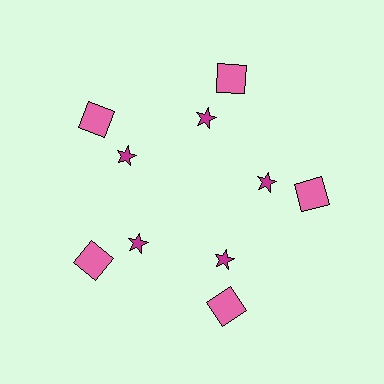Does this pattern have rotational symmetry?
Yes, this pattern has 5-fold rotational symmetry. It looks the same after rotating 72 degrees around the center.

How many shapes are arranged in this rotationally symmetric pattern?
There are 10 shapes, arranged in 5 groups of 2.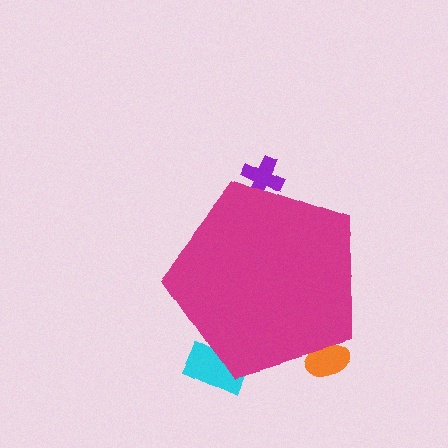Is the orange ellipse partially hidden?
Yes, the orange ellipse is partially hidden behind the magenta pentagon.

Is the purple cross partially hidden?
Yes, the purple cross is partially hidden behind the magenta pentagon.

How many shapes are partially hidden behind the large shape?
3 shapes are partially hidden.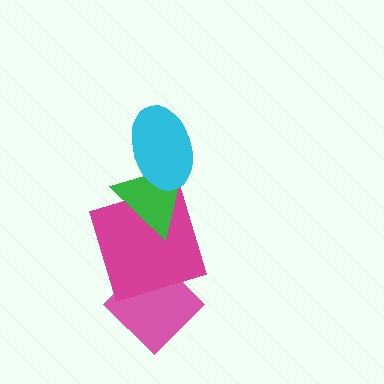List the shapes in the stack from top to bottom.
From top to bottom: the cyan ellipse, the green triangle, the magenta square, the pink diamond.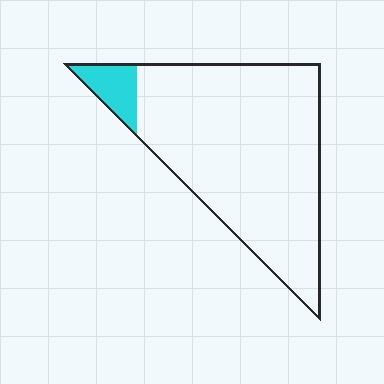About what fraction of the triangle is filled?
About one tenth (1/10).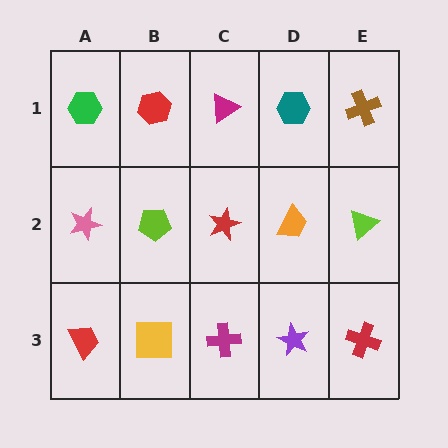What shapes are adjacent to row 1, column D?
An orange trapezoid (row 2, column D), a magenta triangle (row 1, column C), a brown cross (row 1, column E).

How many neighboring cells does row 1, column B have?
3.